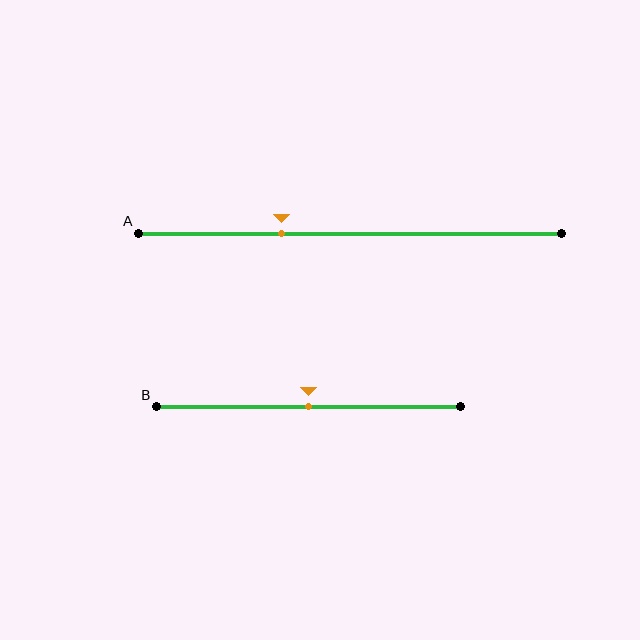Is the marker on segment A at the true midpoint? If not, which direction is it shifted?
No, the marker on segment A is shifted to the left by about 16% of the segment length.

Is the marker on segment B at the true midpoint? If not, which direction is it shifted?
Yes, the marker on segment B is at the true midpoint.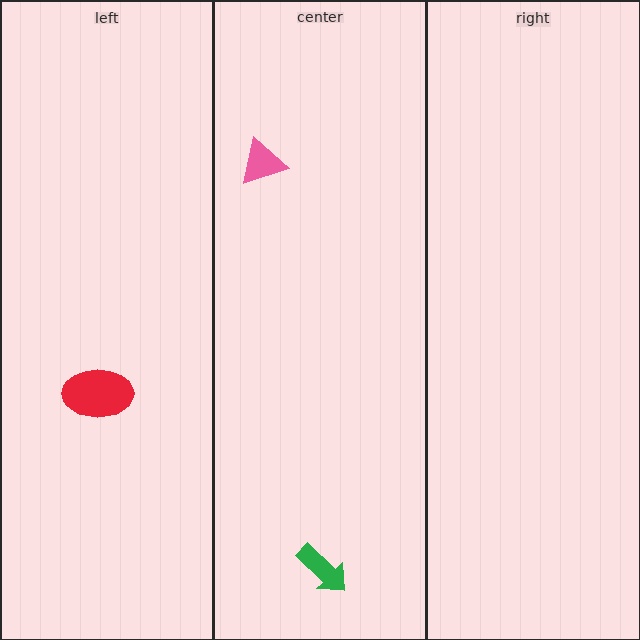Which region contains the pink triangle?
The center region.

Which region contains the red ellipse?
The left region.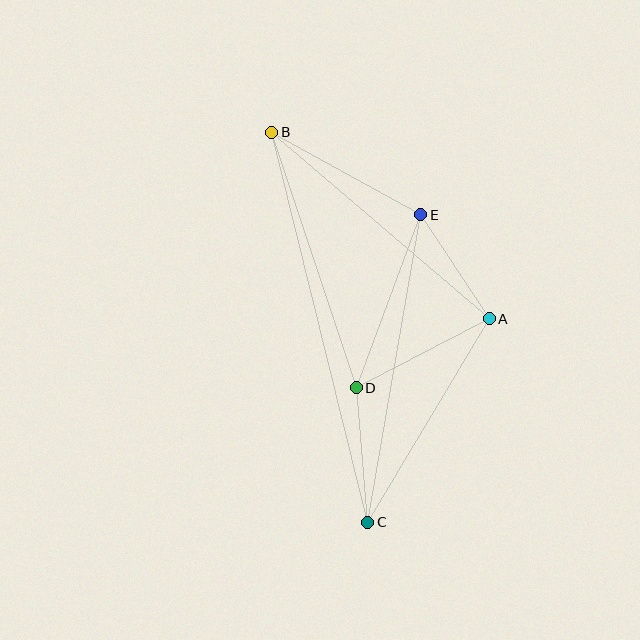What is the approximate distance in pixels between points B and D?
The distance between B and D is approximately 269 pixels.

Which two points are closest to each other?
Points A and E are closest to each other.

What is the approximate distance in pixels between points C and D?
The distance between C and D is approximately 135 pixels.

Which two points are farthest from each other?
Points B and C are farthest from each other.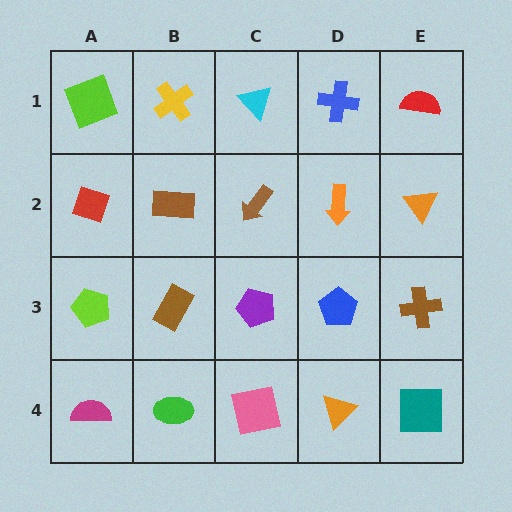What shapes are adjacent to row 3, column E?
An orange triangle (row 2, column E), a teal square (row 4, column E), a blue pentagon (row 3, column D).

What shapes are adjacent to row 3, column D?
An orange arrow (row 2, column D), an orange triangle (row 4, column D), a purple pentagon (row 3, column C), a brown cross (row 3, column E).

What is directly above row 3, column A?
A red diamond.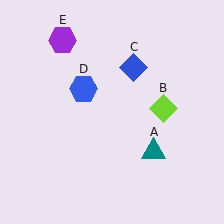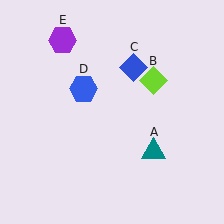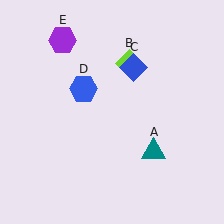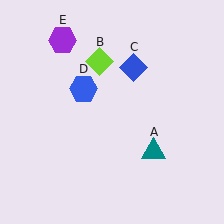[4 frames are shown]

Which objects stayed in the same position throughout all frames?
Teal triangle (object A) and blue diamond (object C) and blue hexagon (object D) and purple hexagon (object E) remained stationary.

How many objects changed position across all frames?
1 object changed position: lime diamond (object B).